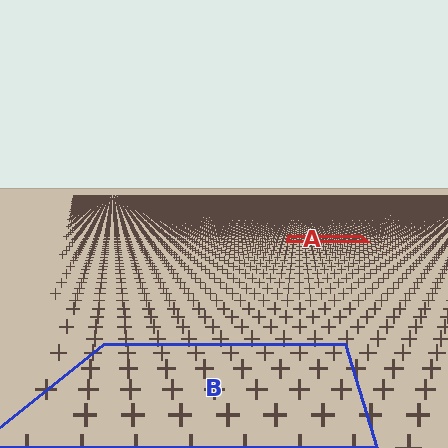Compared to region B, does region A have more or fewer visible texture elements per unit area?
Region A has more texture elements per unit area — they are packed more densely because it is farther away.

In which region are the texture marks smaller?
The texture marks are smaller in region A, because it is farther away.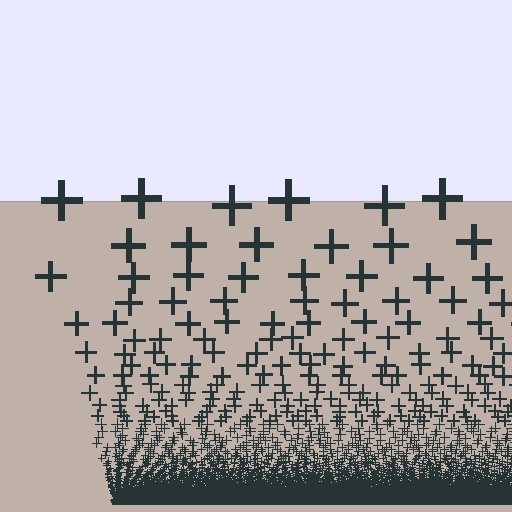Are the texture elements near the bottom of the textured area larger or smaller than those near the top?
Smaller. The gradient is inverted — elements near the bottom are smaller and denser.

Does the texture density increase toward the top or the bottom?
Density increases toward the bottom.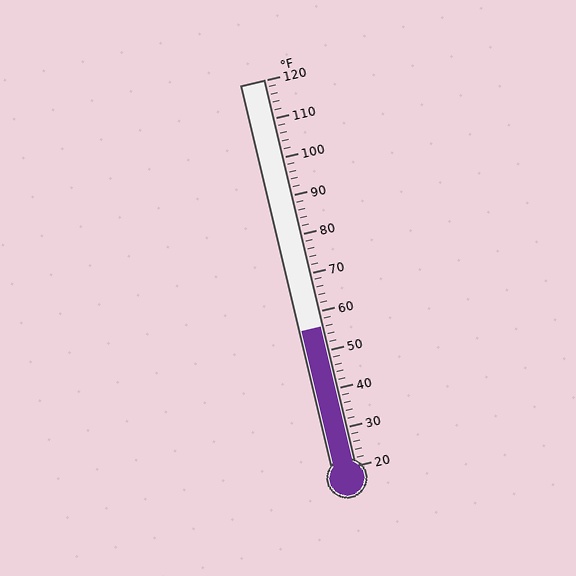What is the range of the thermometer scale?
The thermometer scale ranges from 20°F to 120°F.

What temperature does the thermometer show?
The thermometer shows approximately 56°F.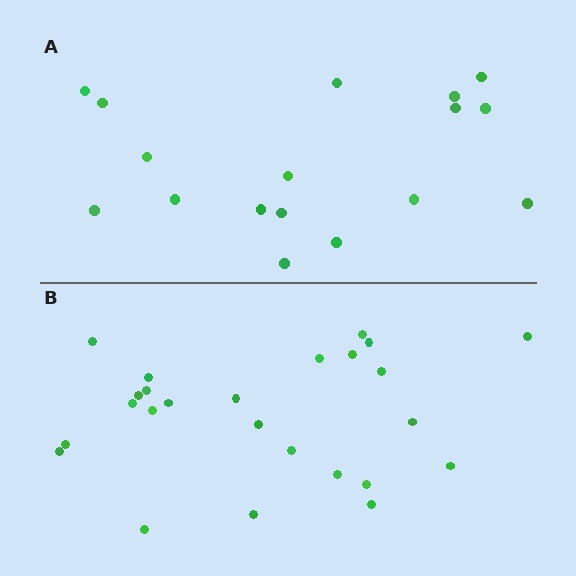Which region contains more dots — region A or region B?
Region B (the bottom region) has more dots.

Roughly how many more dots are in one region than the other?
Region B has roughly 8 or so more dots than region A.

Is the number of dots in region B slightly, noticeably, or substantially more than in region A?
Region B has substantially more. The ratio is roughly 1.5 to 1.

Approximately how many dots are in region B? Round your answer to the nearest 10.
About 20 dots. (The exact count is 25, which rounds to 20.)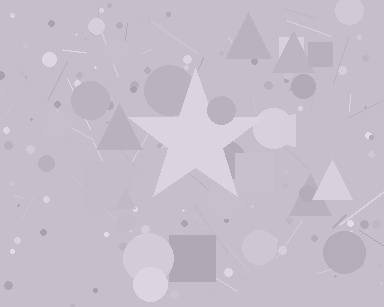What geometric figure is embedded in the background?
A star is embedded in the background.